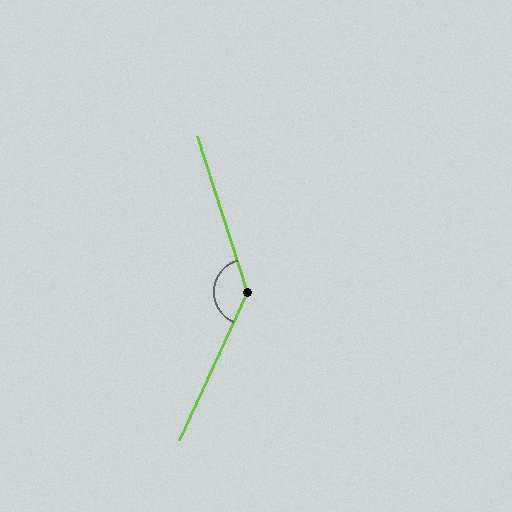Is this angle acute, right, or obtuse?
It is obtuse.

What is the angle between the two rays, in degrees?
Approximately 138 degrees.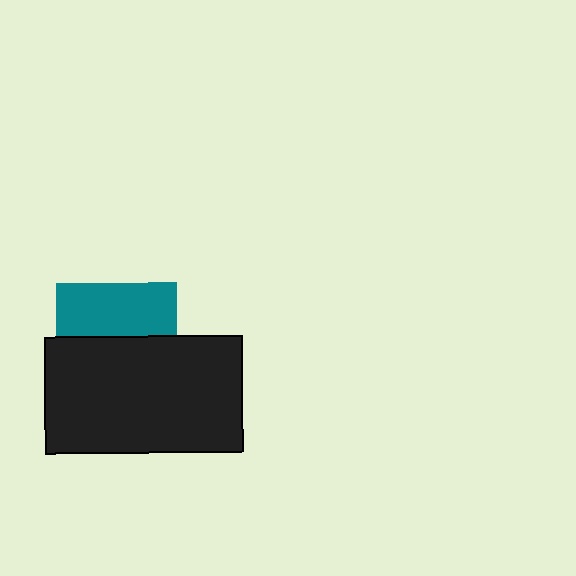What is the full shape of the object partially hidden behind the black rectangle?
The partially hidden object is a teal square.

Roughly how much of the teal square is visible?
A small part of it is visible (roughly 43%).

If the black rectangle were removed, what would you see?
You would see the complete teal square.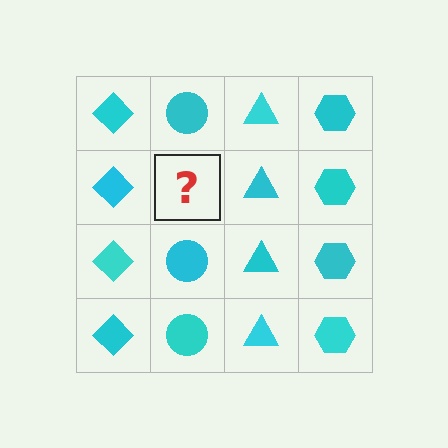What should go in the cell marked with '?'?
The missing cell should contain a cyan circle.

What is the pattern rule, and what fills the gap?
The rule is that each column has a consistent shape. The gap should be filled with a cyan circle.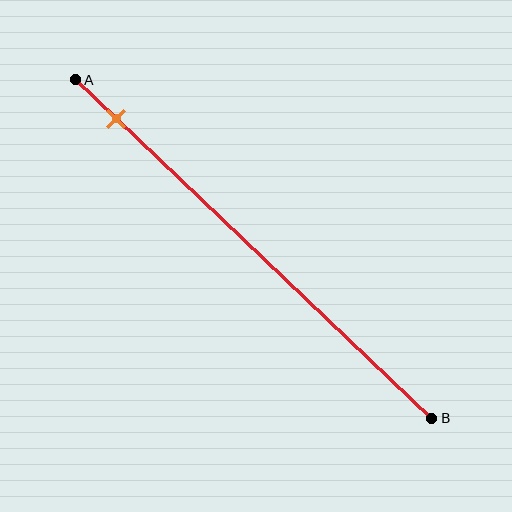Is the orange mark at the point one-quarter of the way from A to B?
No, the mark is at about 10% from A, not at the 25% one-quarter point.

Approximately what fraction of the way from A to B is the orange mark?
The orange mark is approximately 10% of the way from A to B.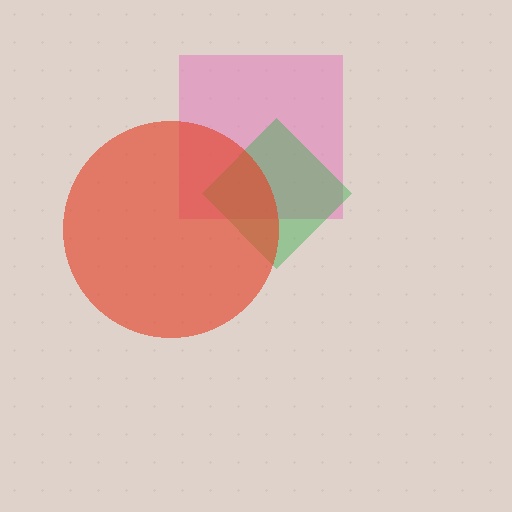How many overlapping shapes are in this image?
There are 3 overlapping shapes in the image.